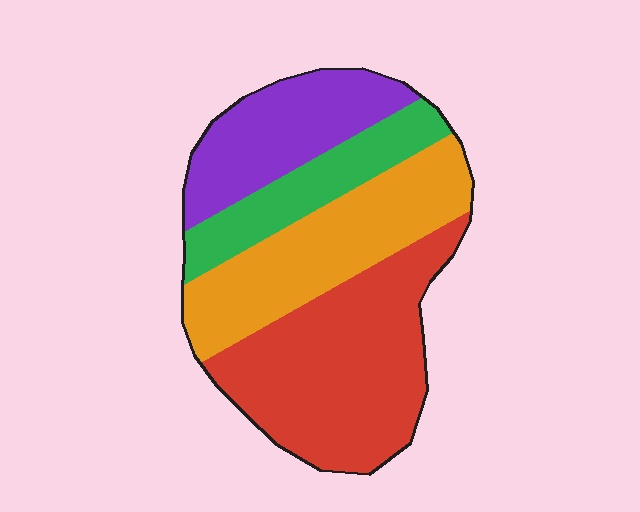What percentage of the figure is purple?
Purple covers around 20% of the figure.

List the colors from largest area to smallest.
From largest to smallest: red, orange, purple, green.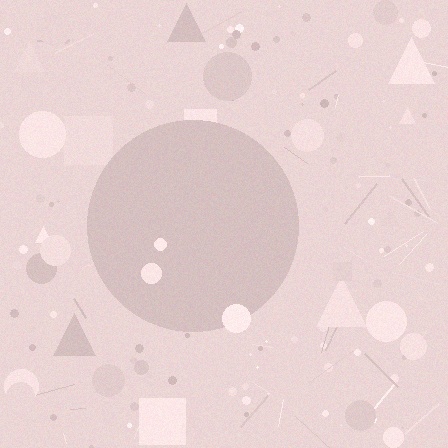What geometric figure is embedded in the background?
A circle is embedded in the background.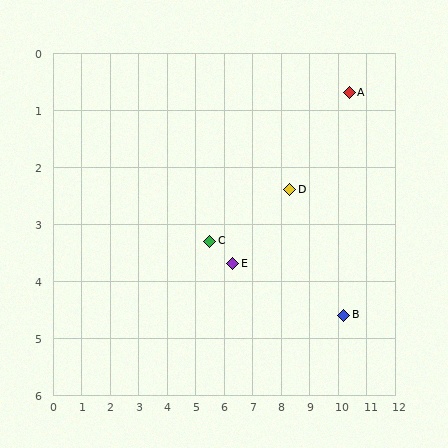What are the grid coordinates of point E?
Point E is at approximately (6.3, 3.7).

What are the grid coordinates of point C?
Point C is at approximately (5.5, 3.3).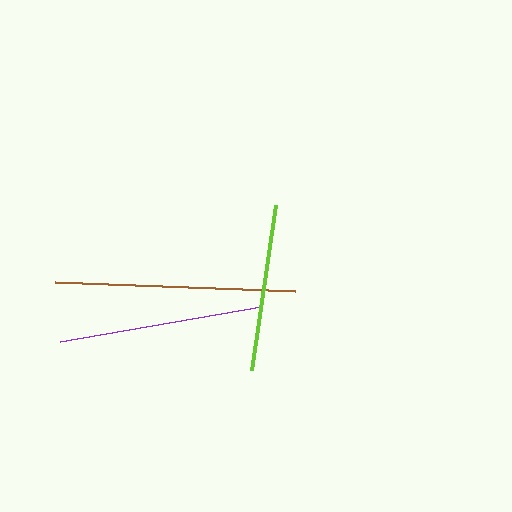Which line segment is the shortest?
The lime line is the shortest at approximately 167 pixels.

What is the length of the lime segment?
The lime segment is approximately 167 pixels long.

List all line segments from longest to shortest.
From longest to shortest: brown, purple, lime.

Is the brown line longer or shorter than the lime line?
The brown line is longer than the lime line.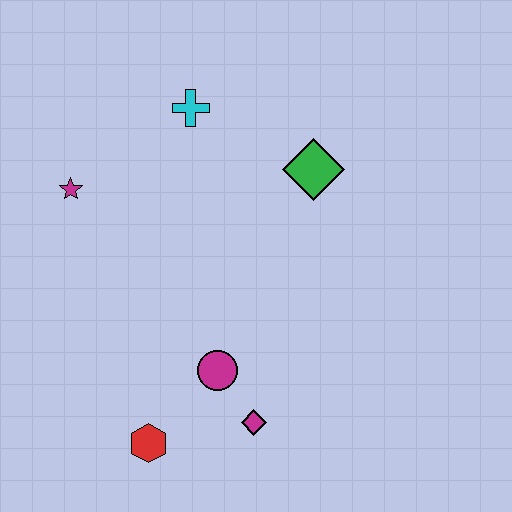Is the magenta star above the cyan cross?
No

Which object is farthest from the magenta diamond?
The cyan cross is farthest from the magenta diamond.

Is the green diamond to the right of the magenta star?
Yes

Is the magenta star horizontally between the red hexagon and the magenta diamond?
No